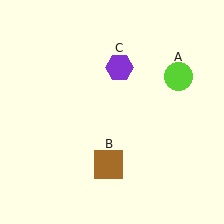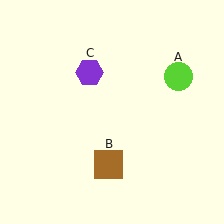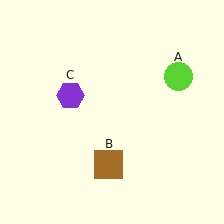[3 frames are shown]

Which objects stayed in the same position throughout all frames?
Lime circle (object A) and brown square (object B) remained stationary.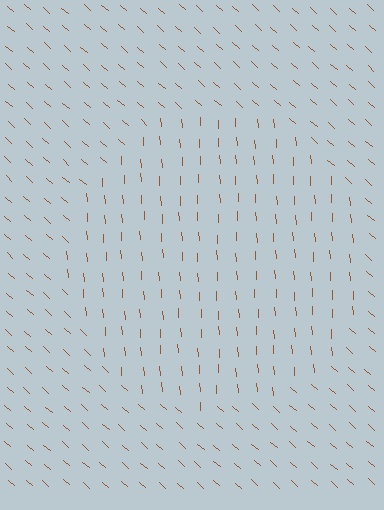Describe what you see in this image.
The image is filled with small brown line segments. A circle region in the image has lines oriented differently from the surrounding lines, creating a visible texture boundary.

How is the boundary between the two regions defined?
The boundary is defined purely by a change in line orientation (approximately 45 degrees difference). All lines are the same color and thickness.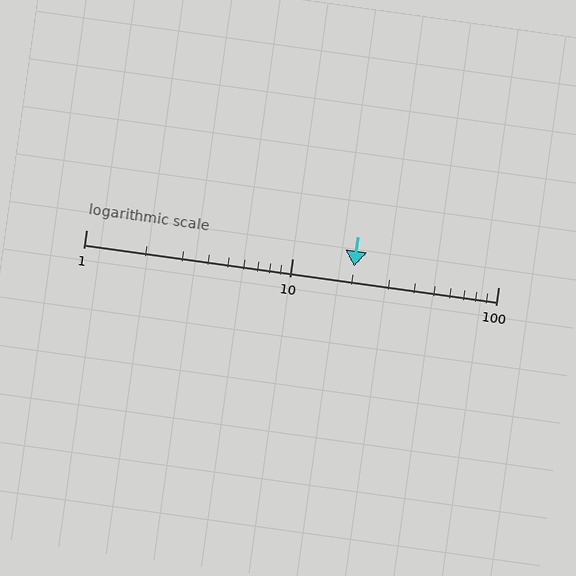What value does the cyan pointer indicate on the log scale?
The pointer indicates approximately 20.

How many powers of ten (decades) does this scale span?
The scale spans 2 decades, from 1 to 100.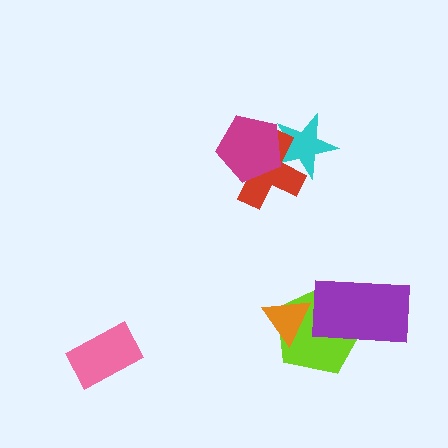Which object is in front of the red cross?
The magenta pentagon is in front of the red cross.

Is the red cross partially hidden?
Yes, it is partially covered by another shape.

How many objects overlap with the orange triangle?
1 object overlaps with the orange triangle.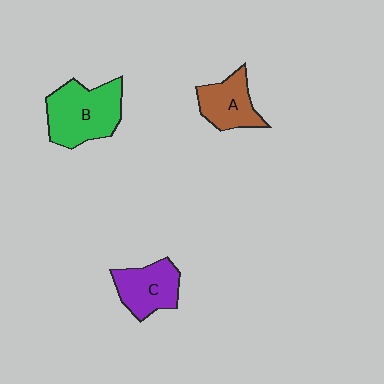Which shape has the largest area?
Shape B (green).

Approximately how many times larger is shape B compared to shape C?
Approximately 1.4 times.